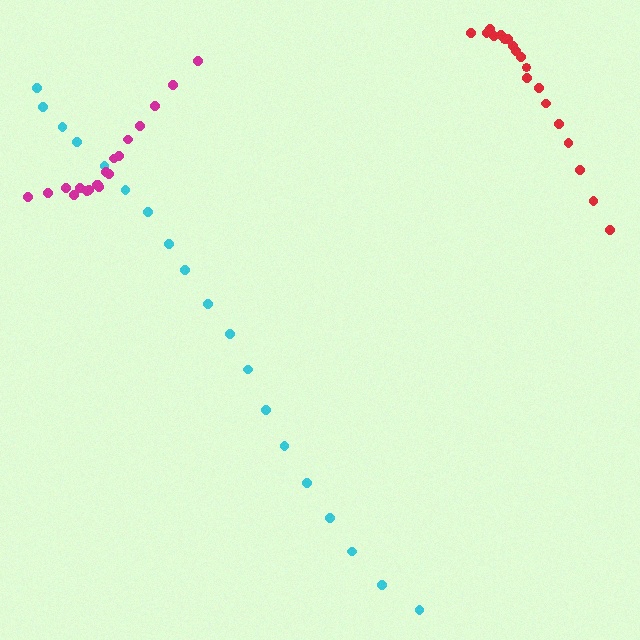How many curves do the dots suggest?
There are 3 distinct paths.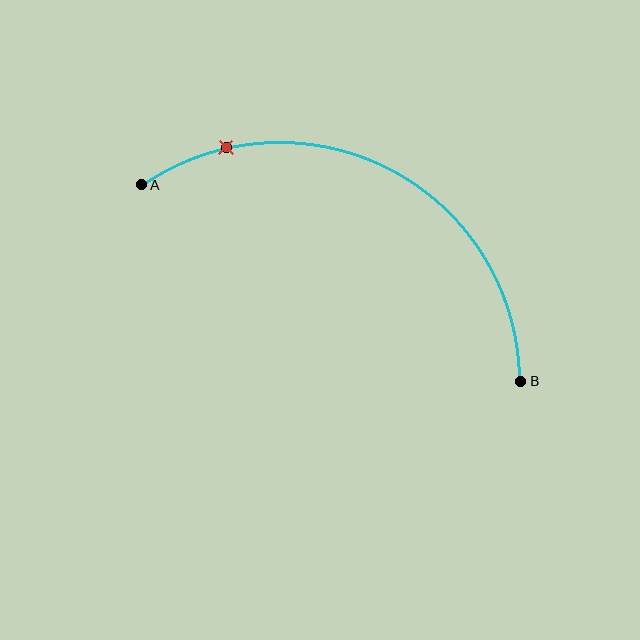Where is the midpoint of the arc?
The arc midpoint is the point on the curve farthest from the straight line joining A and B. It sits above that line.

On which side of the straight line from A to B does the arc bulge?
The arc bulges above the straight line connecting A and B.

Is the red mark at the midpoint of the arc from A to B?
No. The red mark lies on the arc but is closer to endpoint A. The arc midpoint would be at the point on the curve equidistant along the arc from both A and B.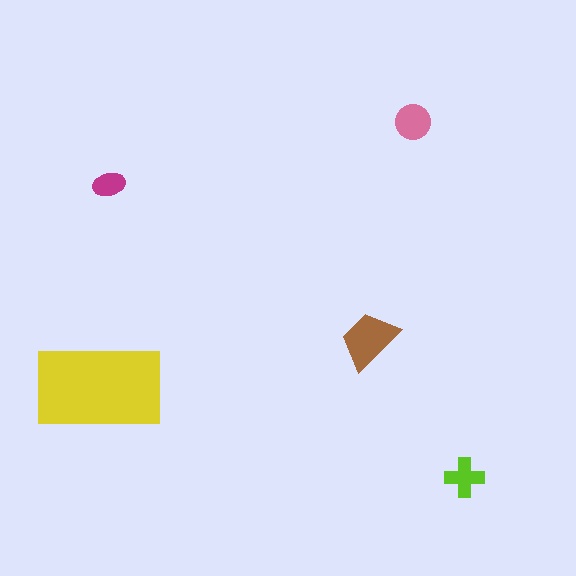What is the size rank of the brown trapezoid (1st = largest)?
2nd.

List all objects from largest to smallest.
The yellow rectangle, the brown trapezoid, the pink circle, the lime cross, the magenta ellipse.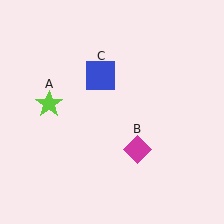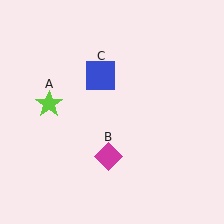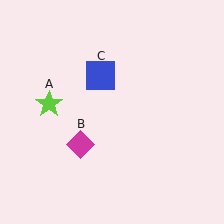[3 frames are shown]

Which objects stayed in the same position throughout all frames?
Lime star (object A) and blue square (object C) remained stationary.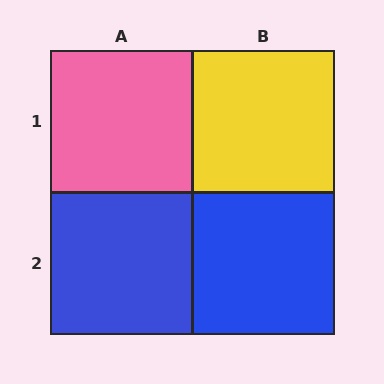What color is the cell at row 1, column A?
Pink.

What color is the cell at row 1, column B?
Yellow.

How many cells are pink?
1 cell is pink.